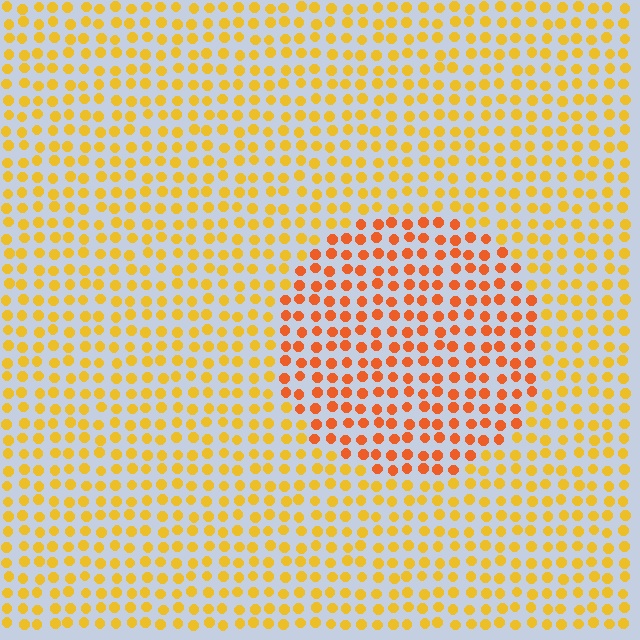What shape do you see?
I see a circle.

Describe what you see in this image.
The image is filled with small yellow elements in a uniform arrangement. A circle-shaped region is visible where the elements are tinted to a slightly different hue, forming a subtle color boundary.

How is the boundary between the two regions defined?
The boundary is defined purely by a slight shift in hue (about 30 degrees). Spacing, size, and orientation are identical on both sides.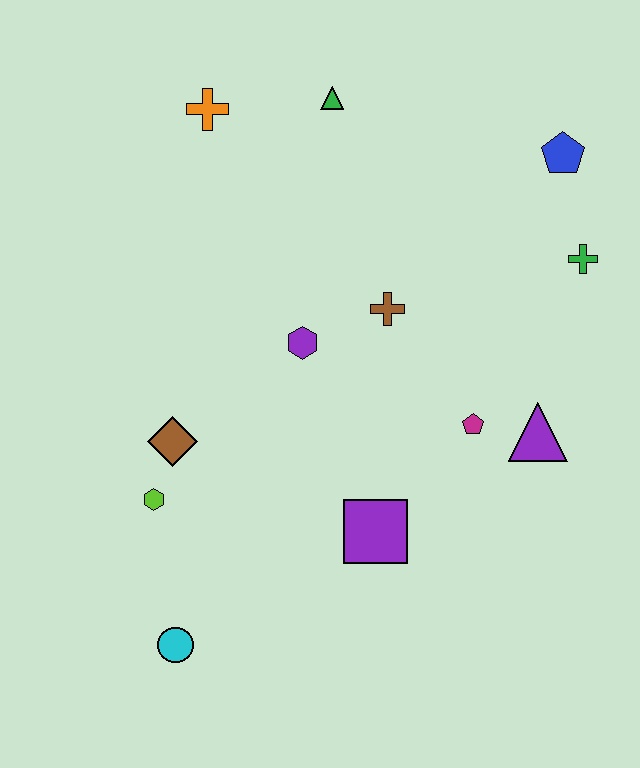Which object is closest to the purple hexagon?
The brown cross is closest to the purple hexagon.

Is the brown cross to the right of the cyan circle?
Yes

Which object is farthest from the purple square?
The orange cross is farthest from the purple square.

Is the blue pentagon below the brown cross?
No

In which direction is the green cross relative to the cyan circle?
The green cross is to the right of the cyan circle.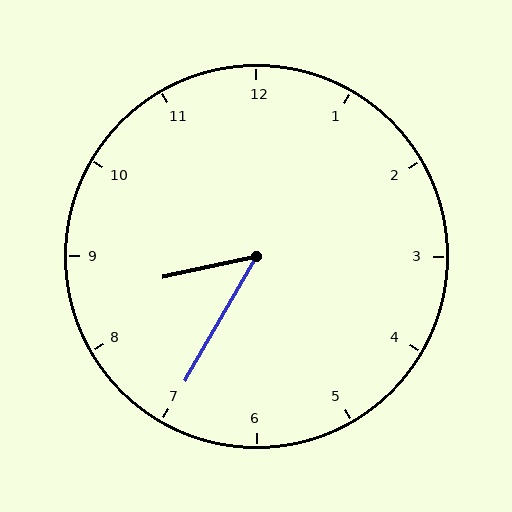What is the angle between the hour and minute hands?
Approximately 48 degrees.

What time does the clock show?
8:35.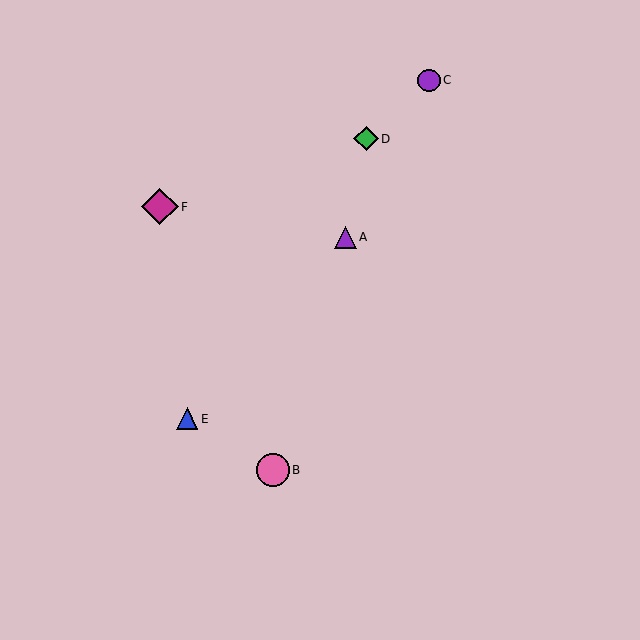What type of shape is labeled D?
Shape D is a green diamond.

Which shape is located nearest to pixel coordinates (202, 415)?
The blue triangle (labeled E) at (187, 419) is nearest to that location.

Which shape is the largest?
The magenta diamond (labeled F) is the largest.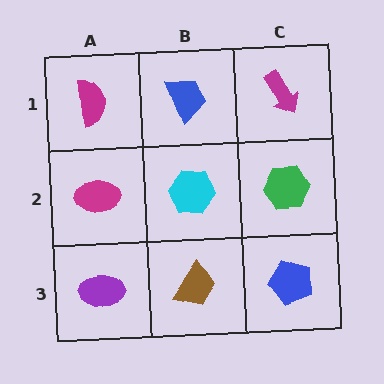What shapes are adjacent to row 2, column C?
A magenta arrow (row 1, column C), a blue pentagon (row 3, column C), a cyan hexagon (row 2, column B).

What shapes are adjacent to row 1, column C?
A green hexagon (row 2, column C), a blue trapezoid (row 1, column B).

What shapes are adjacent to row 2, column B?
A blue trapezoid (row 1, column B), a brown trapezoid (row 3, column B), a magenta ellipse (row 2, column A), a green hexagon (row 2, column C).